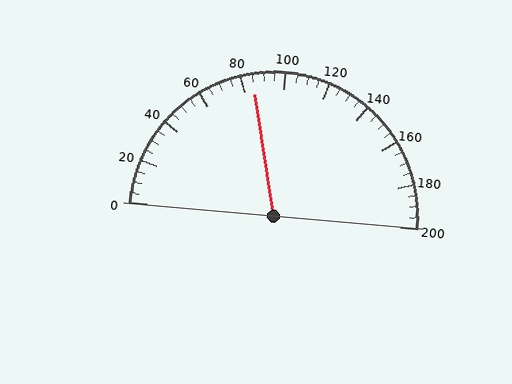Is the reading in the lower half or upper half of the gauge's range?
The reading is in the lower half of the range (0 to 200).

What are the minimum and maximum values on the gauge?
The gauge ranges from 0 to 200.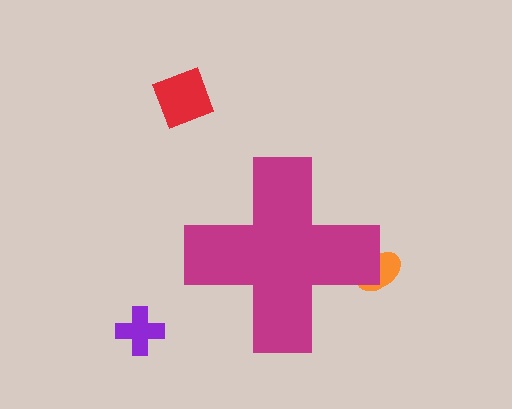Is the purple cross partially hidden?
No, the purple cross is fully visible.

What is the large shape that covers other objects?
A magenta cross.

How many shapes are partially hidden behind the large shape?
1 shape is partially hidden.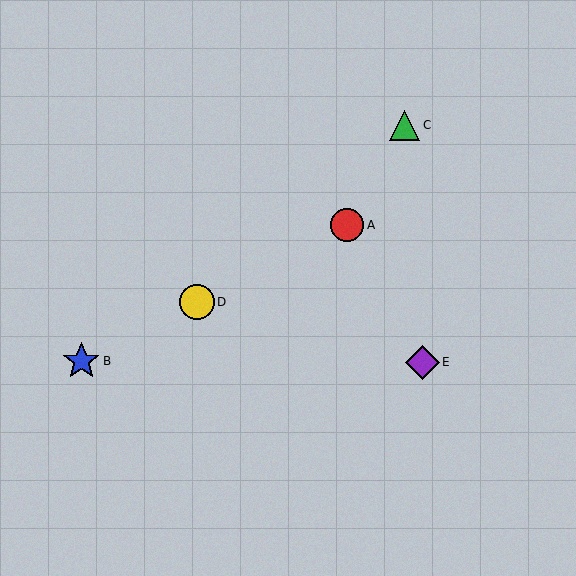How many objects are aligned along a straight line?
3 objects (A, B, D) are aligned along a straight line.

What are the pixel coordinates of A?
Object A is at (347, 225).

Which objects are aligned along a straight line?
Objects A, B, D are aligned along a straight line.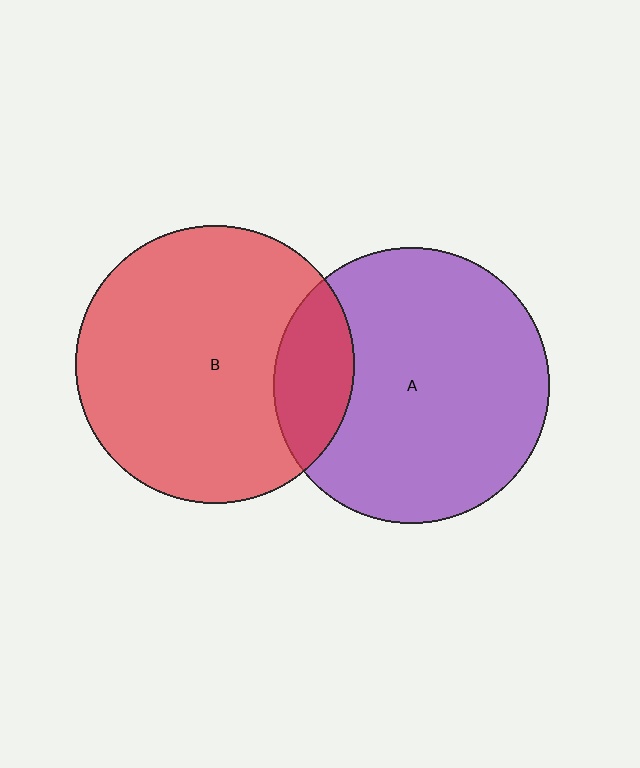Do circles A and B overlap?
Yes.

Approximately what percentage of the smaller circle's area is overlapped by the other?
Approximately 20%.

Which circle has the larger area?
Circle B (red).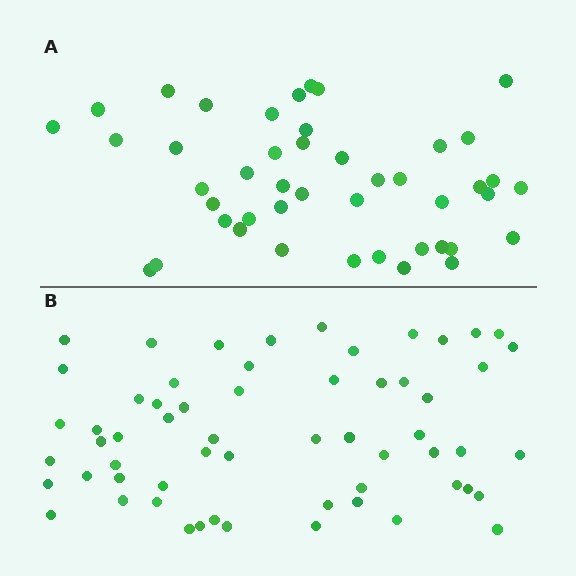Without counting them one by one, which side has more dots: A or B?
Region B (the bottom region) has more dots.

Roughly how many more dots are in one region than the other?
Region B has approximately 15 more dots than region A.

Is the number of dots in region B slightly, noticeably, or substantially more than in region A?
Region B has noticeably more, but not dramatically so. The ratio is roughly 1.3 to 1.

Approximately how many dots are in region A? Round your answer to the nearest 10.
About 40 dots. (The exact count is 45, which rounds to 40.)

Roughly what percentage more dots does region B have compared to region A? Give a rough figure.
About 35% more.